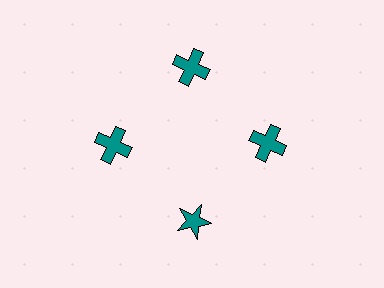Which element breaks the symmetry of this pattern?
The teal star at roughly the 6 o'clock position breaks the symmetry. All other shapes are teal crosses.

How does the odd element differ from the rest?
It has a different shape: star instead of cross.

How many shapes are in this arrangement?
There are 4 shapes arranged in a ring pattern.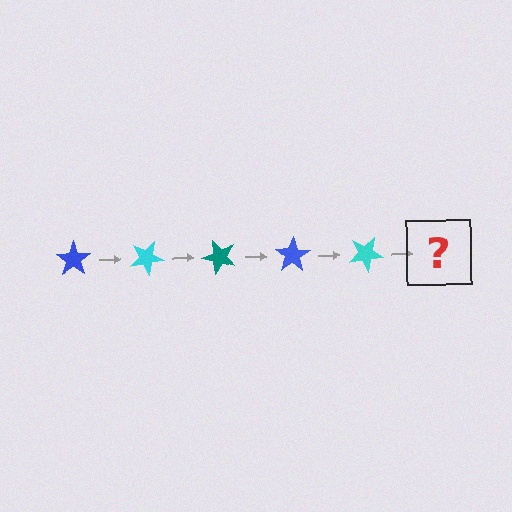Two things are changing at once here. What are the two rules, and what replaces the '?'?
The two rules are that it rotates 25 degrees each step and the color cycles through blue, cyan, and teal. The '?' should be a teal star, rotated 125 degrees from the start.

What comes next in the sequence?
The next element should be a teal star, rotated 125 degrees from the start.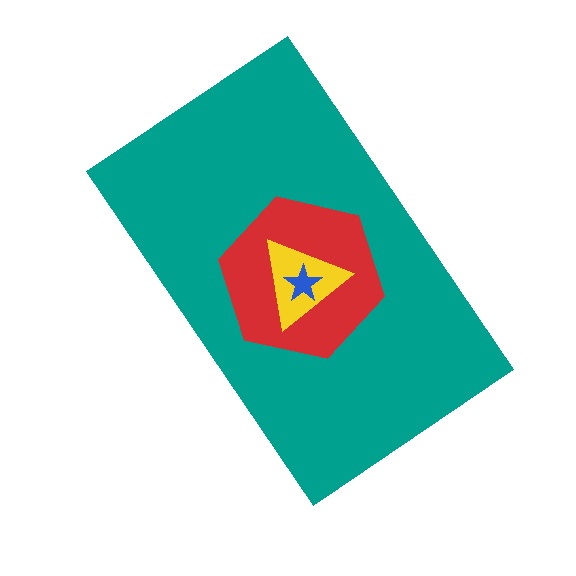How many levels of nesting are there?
4.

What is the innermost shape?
The blue star.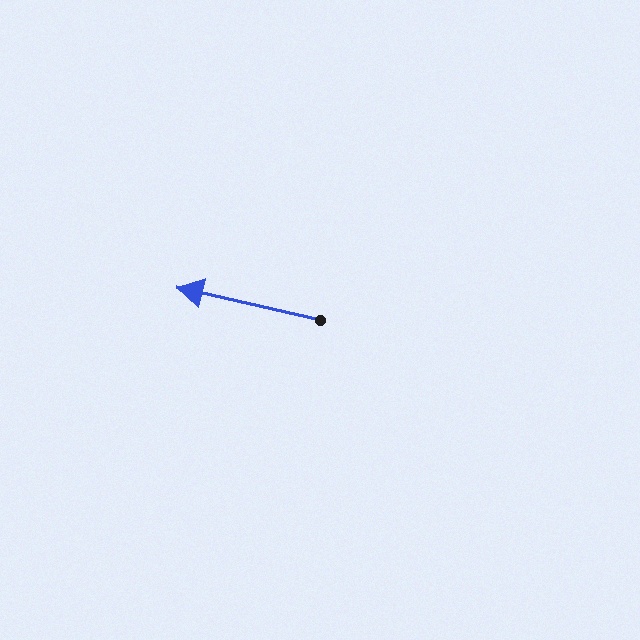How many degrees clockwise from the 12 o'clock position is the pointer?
Approximately 283 degrees.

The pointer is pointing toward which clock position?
Roughly 9 o'clock.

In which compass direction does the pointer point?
West.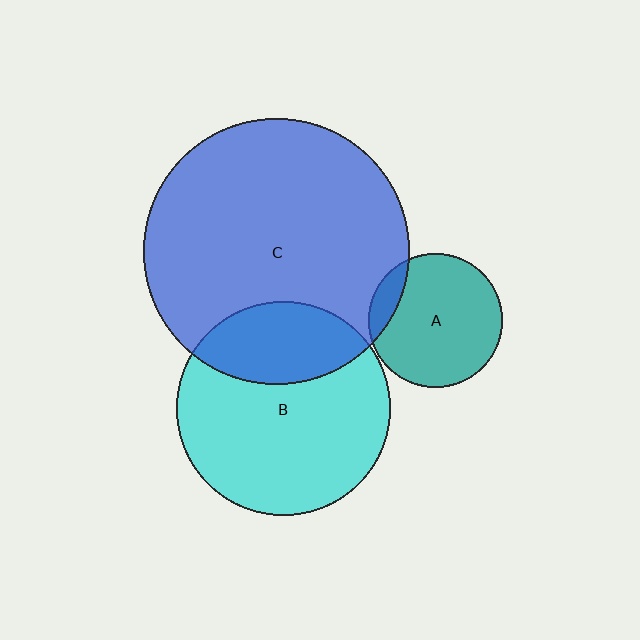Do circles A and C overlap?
Yes.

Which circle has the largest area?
Circle C (blue).